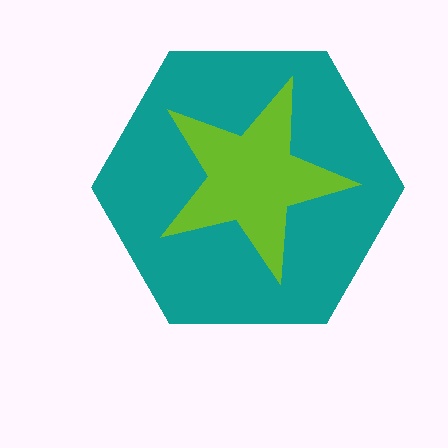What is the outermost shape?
The teal hexagon.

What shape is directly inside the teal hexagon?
The lime star.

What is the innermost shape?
The lime star.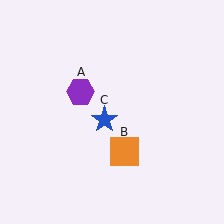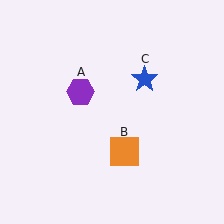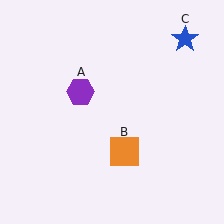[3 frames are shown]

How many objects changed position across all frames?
1 object changed position: blue star (object C).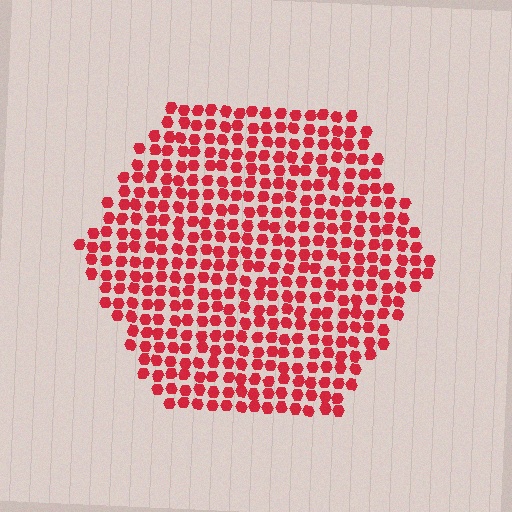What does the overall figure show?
The overall figure shows a hexagon.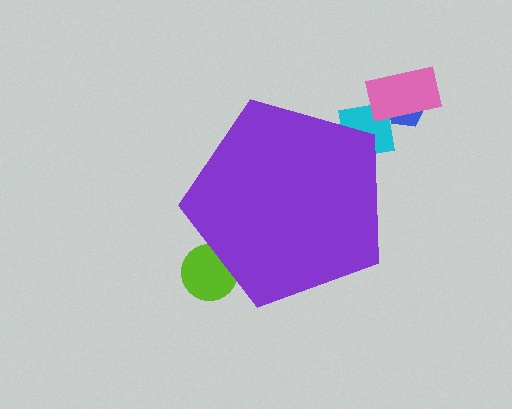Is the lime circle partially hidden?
Yes, the lime circle is partially hidden behind the purple pentagon.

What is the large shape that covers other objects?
A purple pentagon.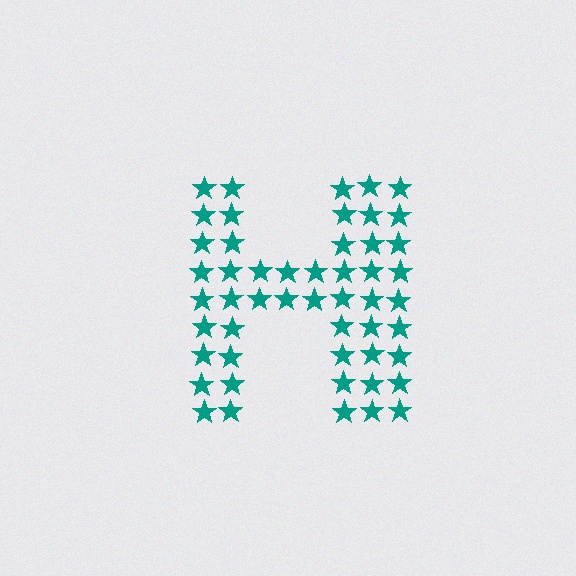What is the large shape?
The large shape is the letter H.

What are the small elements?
The small elements are stars.